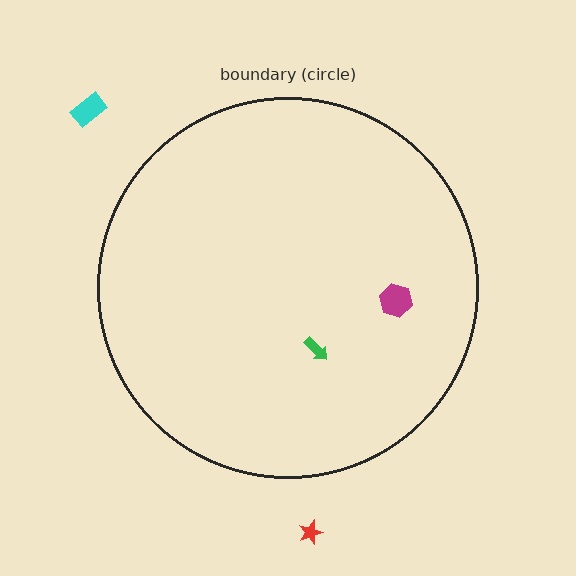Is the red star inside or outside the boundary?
Outside.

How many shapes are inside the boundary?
2 inside, 2 outside.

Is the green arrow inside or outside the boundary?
Inside.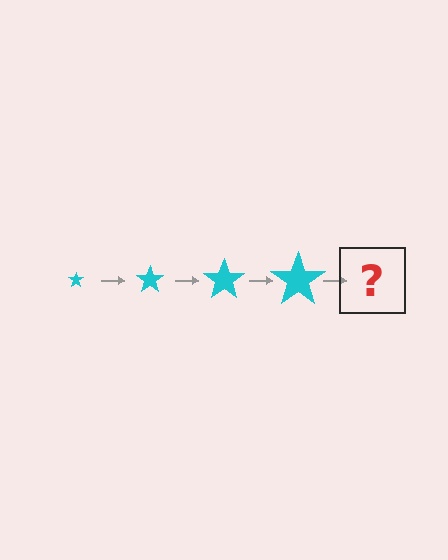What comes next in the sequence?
The next element should be a cyan star, larger than the previous one.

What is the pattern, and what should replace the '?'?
The pattern is that the star gets progressively larger each step. The '?' should be a cyan star, larger than the previous one.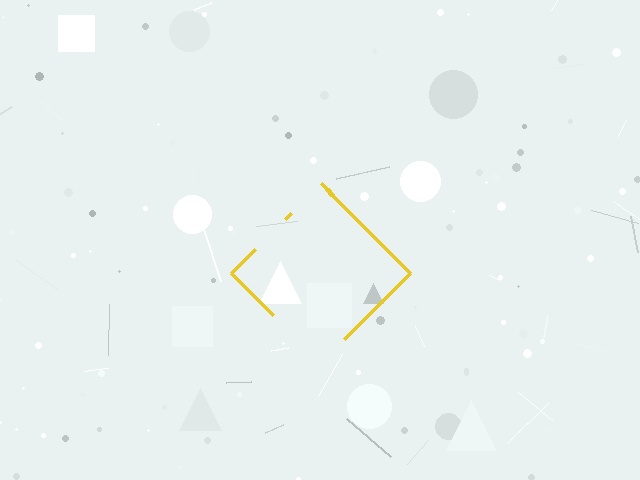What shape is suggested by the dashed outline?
The dashed outline suggests a diamond.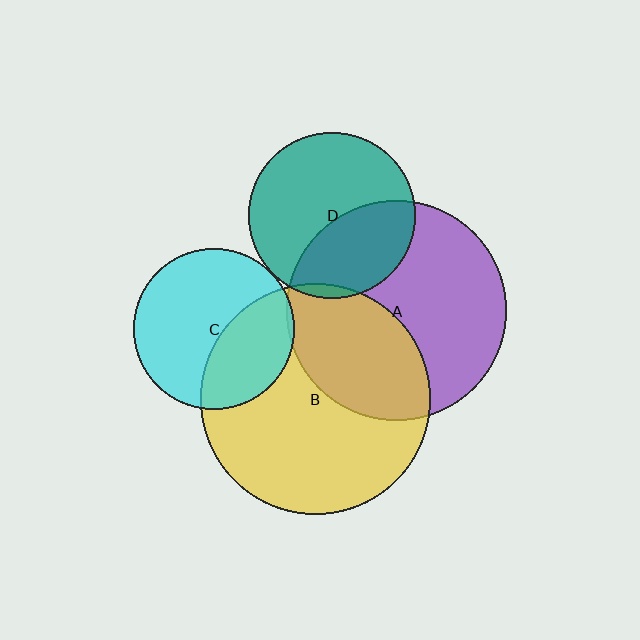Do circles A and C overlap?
Yes.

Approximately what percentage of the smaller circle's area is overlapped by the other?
Approximately 5%.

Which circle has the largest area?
Circle B (yellow).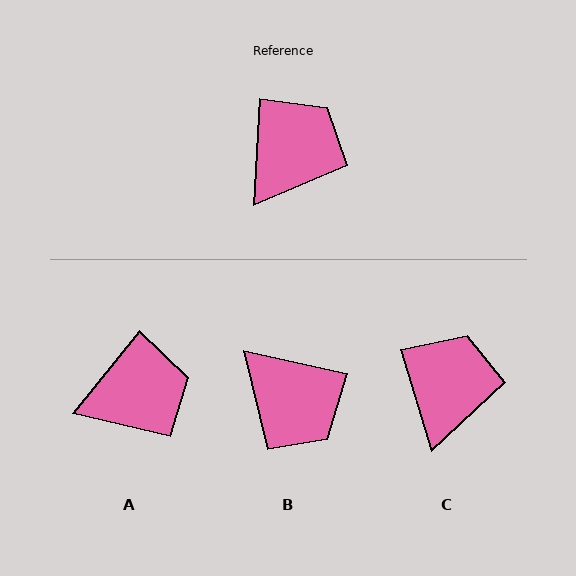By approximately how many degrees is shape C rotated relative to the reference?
Approximately 20 degrees counter-clockwise.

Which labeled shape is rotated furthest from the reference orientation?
B, about 99 degrees away.